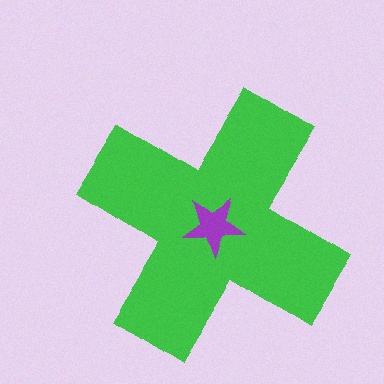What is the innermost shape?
The purple star.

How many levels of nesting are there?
2.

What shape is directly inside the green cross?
The purple star.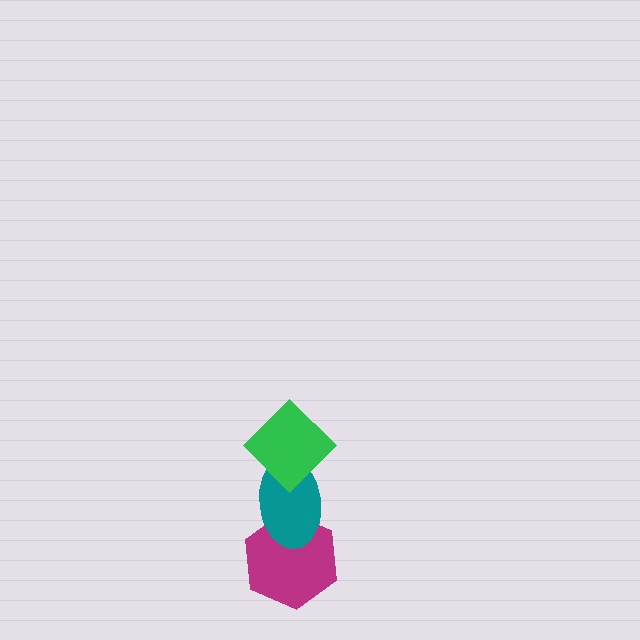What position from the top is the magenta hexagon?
The magenta hexagon is 3rd from the top.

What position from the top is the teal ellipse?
The teal ellipse is 2nd from the top.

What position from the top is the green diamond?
The green diamond is 1st from the top.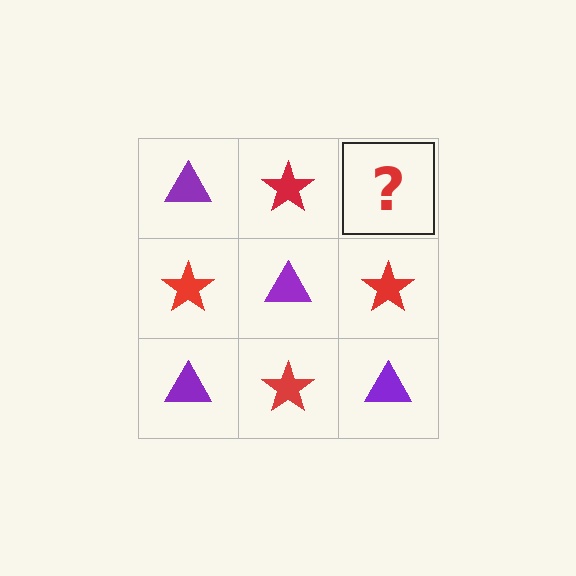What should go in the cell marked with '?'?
The missing cell should contain a purple triangle.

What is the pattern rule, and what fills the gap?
The rule is that it alternates purple triangle and red star in a checkerboard pattern. The gap should be filled with a purple triangle.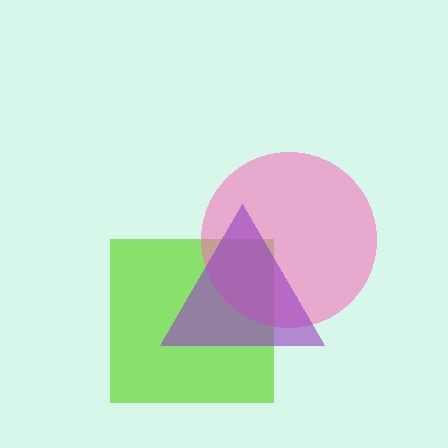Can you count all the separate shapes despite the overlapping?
Yes, there are 3 separate shapes.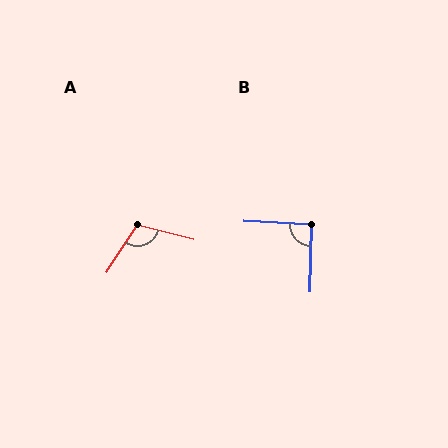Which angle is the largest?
A, at approximately 109 degrees.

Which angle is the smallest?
B, at approximately 92 degrees.